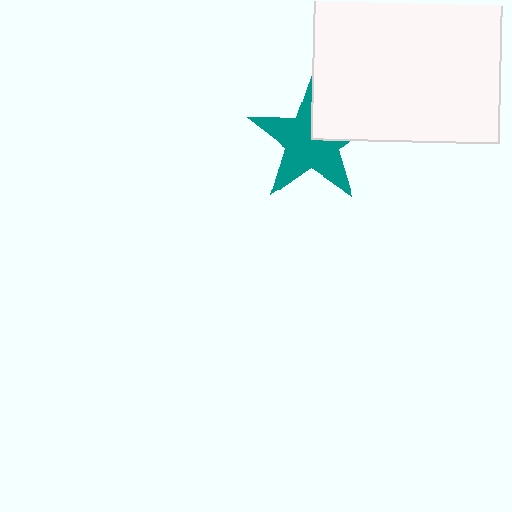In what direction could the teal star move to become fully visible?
The teal star could move toward the lower-left. That would shift it out from behind the white rectangle entirely.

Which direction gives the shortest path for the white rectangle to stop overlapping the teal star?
Moving toward the upper-right gives the shortest separation.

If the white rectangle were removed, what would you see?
You would see the complete teal star.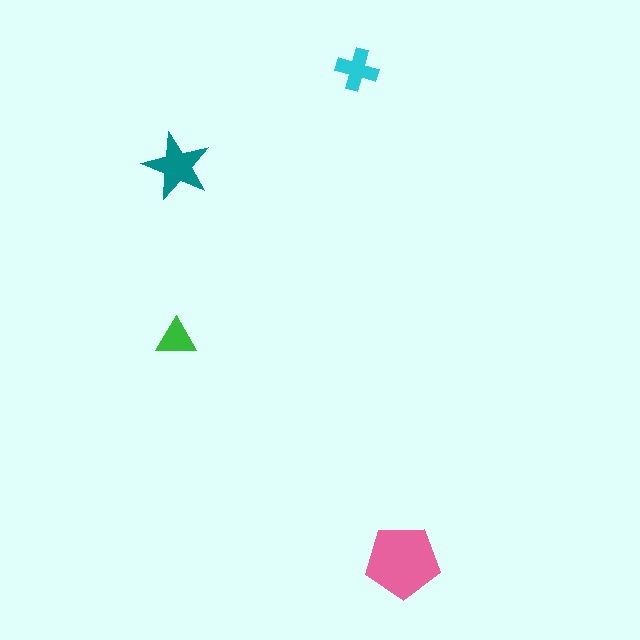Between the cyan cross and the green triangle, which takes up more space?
The cyan cross.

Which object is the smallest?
The green triangle.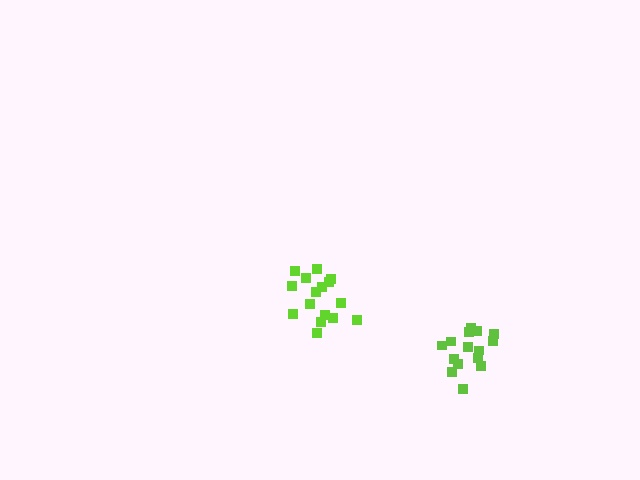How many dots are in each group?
Group 1: 16 dots, Group 2: 15 dots (31 total).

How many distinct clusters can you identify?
There are 2 distinct clusters.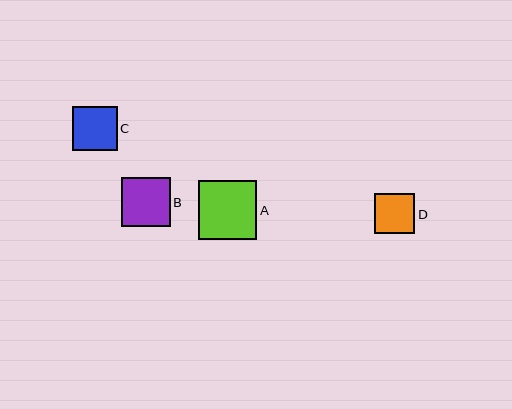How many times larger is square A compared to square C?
Square A is approximately 1.3 times the size of square C.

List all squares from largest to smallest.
From largest to smallest: A, B, C, D.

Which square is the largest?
Square A is the largest with a size of approximately 59 pixels.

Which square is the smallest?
Square D is the smallest with a size of approximately 41 pixels.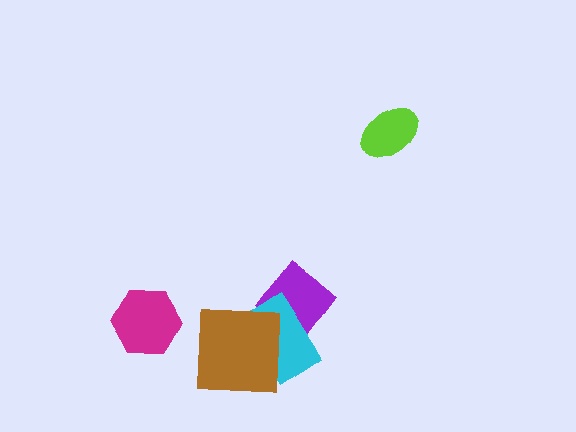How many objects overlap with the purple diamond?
1 object overlaps with the purple diamond.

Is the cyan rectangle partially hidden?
Yes, it is partially covered by another shape.